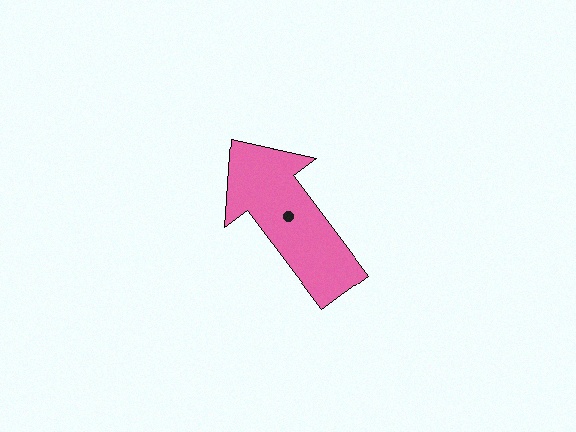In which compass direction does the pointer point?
Northwest.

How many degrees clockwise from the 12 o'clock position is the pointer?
Approximately 323 degrees.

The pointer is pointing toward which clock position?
Roughly 11 o'clock.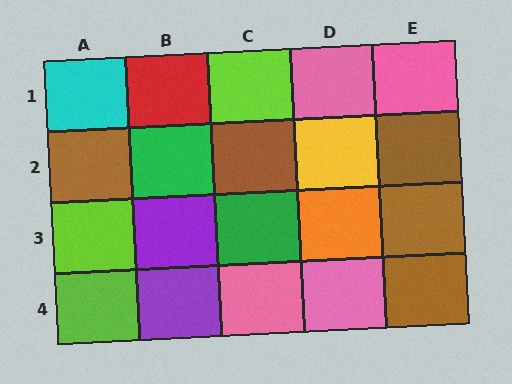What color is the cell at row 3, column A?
Lime.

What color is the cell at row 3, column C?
Green.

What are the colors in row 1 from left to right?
Cyan, red, lime, pink, pink.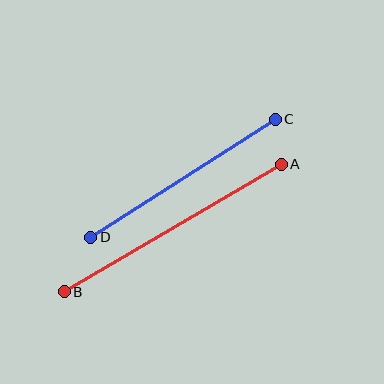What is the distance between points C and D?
The distance is approximately 219 pixels.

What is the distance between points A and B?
The distance is approximately 252 pixels.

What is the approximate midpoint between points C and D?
The midpoint is at approximately (183, 178) pixels.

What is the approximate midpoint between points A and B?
The midpoint is at approximately (173, 228) pixels.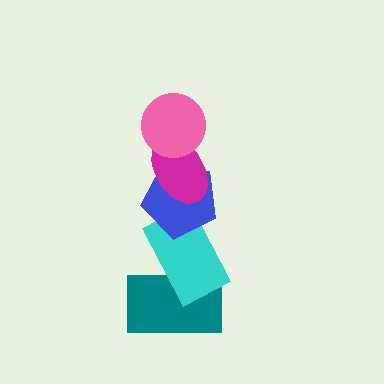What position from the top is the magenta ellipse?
The magenta ellipse is 2nd from the top.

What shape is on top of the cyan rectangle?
The blue pentagon is on top of the cyan rectangle.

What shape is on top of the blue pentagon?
The magenta ellipse is on top of the blue pentagon.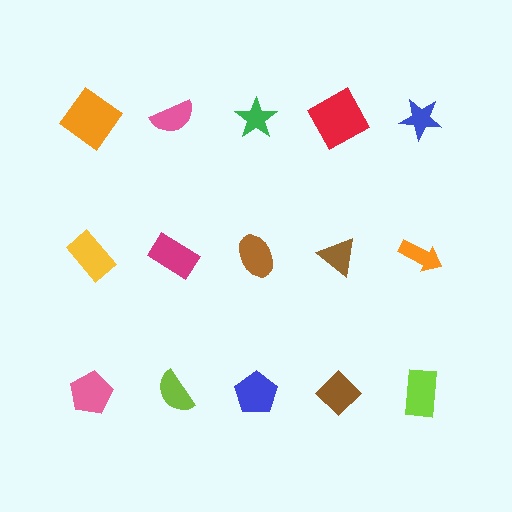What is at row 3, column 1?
A pink pentagon.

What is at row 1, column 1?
An orange diamond.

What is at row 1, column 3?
A green star.